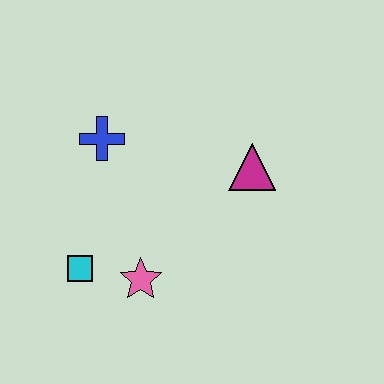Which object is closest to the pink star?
The cyan square is closest to the pink star.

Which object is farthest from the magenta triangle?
The cyan square is farthest from the magenta triangle.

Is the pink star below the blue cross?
Yes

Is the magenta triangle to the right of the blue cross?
Yes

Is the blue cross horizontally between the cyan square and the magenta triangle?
Yes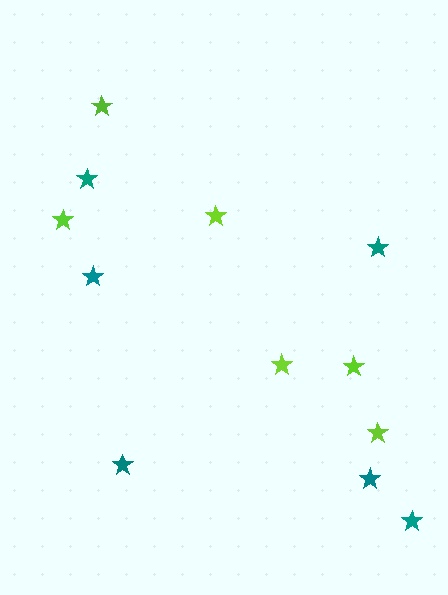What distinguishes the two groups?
There are 2 groups: one group of lime stars (6) and one group of teal stars (6).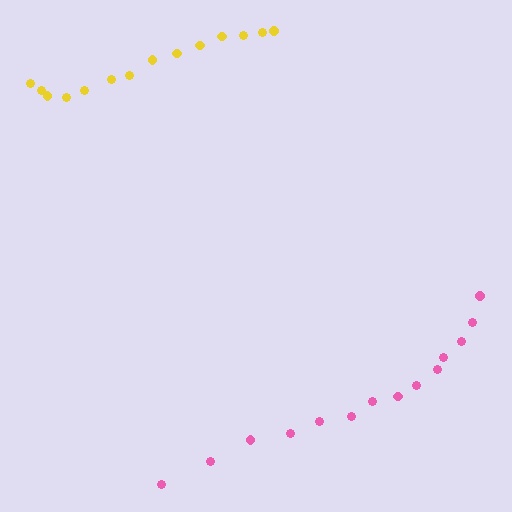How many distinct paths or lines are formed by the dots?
There are 2 distinct paths.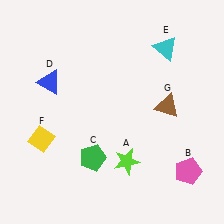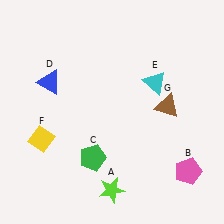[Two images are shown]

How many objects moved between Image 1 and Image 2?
2 objects moved between the two images.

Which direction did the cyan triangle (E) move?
The cyan triangle (E) moved down.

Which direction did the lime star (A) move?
The lime star (A) moved down.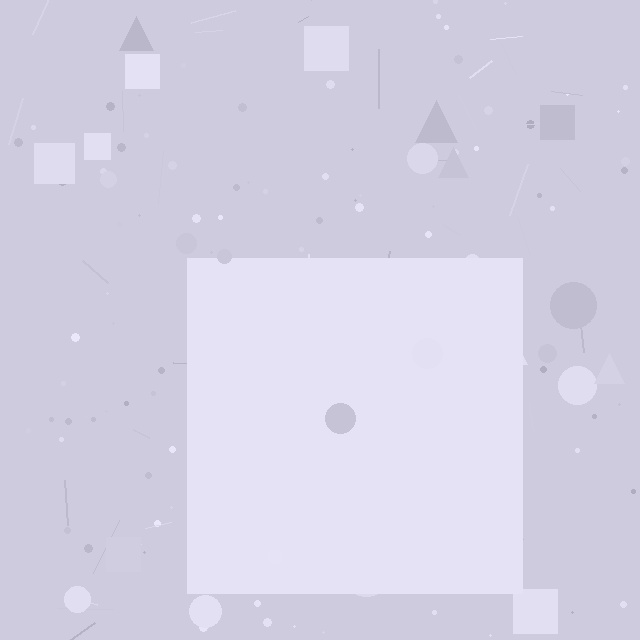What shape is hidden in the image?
A square is hidden in the image.